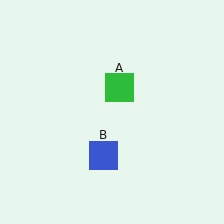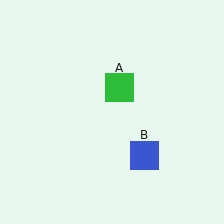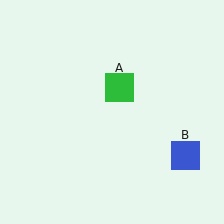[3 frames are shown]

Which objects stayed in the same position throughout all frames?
Green square (object A) remained stationary.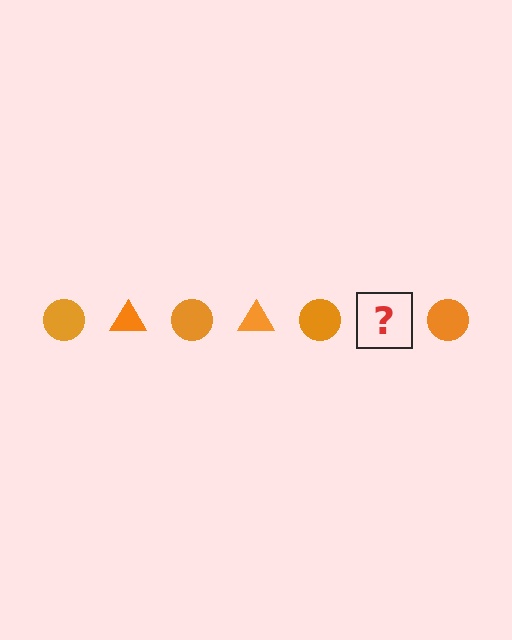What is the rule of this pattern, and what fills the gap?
The rule is that the pattern cycles through circle, triangle shapes in orange. The gap should be filled with an orange triangle.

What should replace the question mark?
The question mark should be replaced with an orange triangle.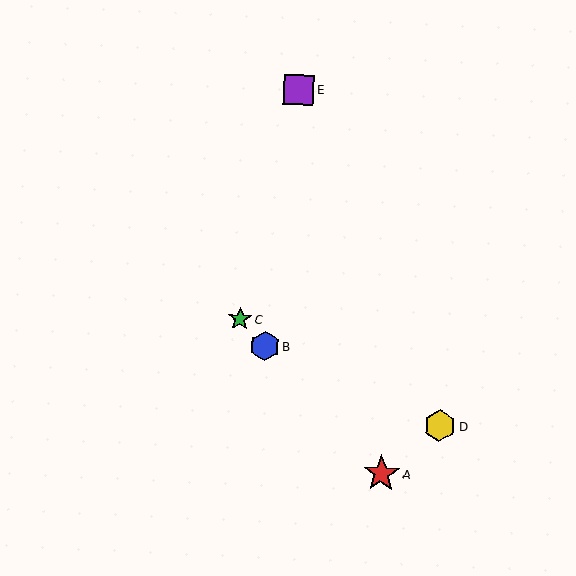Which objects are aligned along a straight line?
Objects A, B, C are aligned along a straight line.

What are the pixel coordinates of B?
Object B is at (265, 346).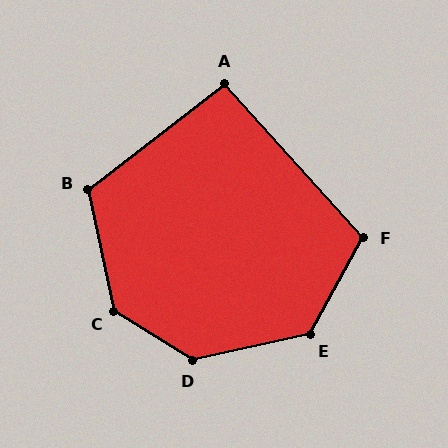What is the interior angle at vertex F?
Approximately 109 degrees (obtuse).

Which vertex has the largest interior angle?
D, at approximately 135 degrees.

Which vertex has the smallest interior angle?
A, at approximately 94 degrees.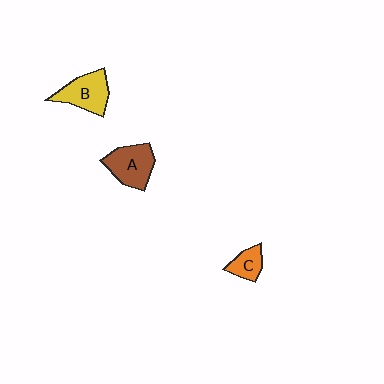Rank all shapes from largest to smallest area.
From largest to smallest: A (brown), B (yellow), C (orange).